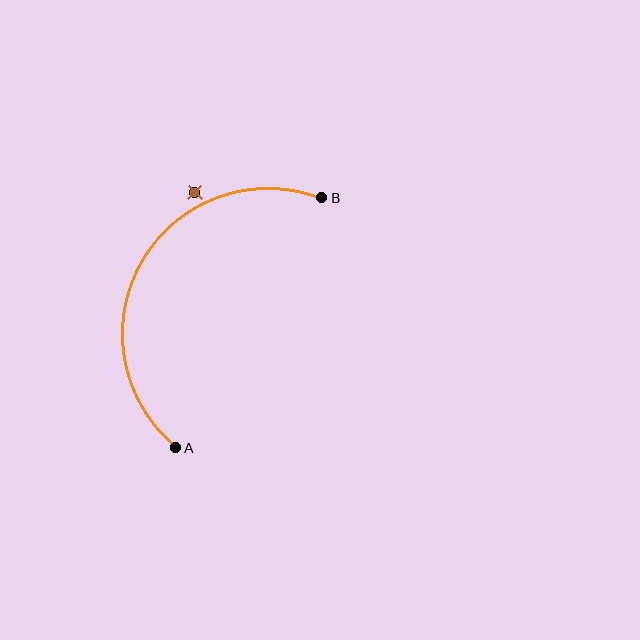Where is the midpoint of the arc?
The arc midpoint is the point on the curve farthest from the straight line joining A and B. It sits to the left of that line.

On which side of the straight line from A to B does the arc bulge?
The arc bulges to the left of the straight line connecting A and B.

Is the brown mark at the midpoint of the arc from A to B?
No — the brown mark does not lie on the arc at all. It sits slightly outside the curve.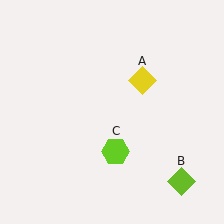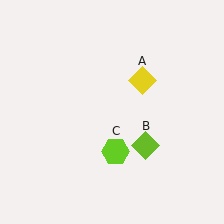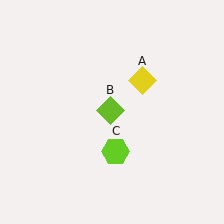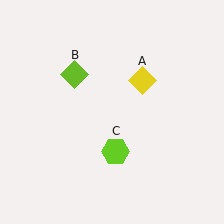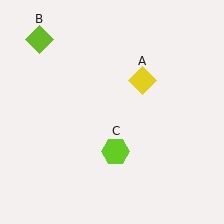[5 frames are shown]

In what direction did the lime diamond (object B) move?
The lime diamond (object B) moved up and to the left.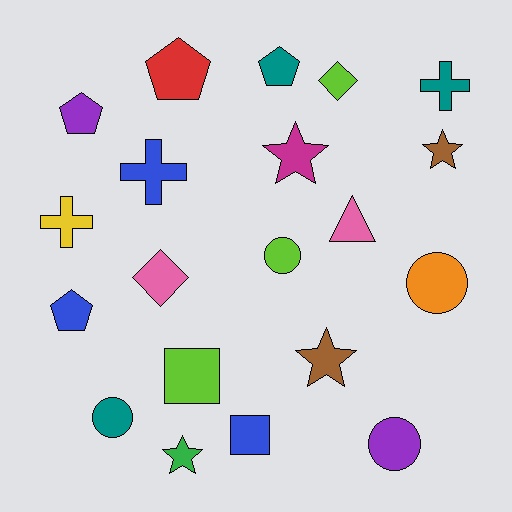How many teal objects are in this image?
There are 3 teal objects.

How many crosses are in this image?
There are 3 crosses.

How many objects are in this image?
There are 20 objects.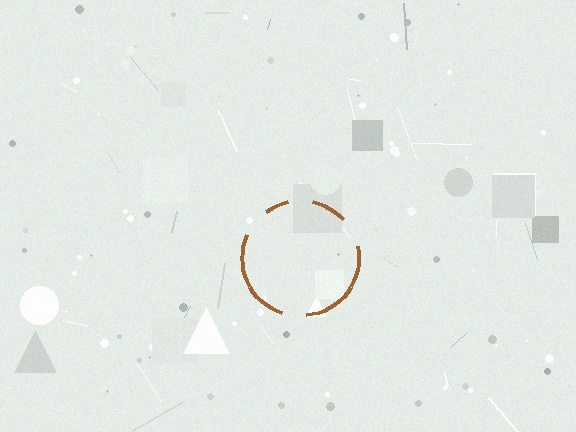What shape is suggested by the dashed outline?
The dashed outline suggests a circle.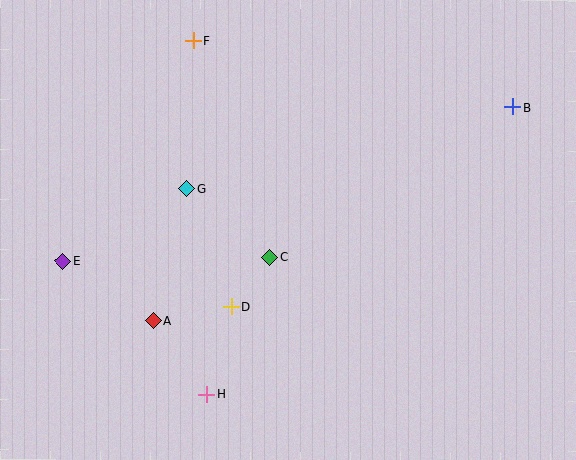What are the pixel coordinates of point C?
Point C is at (270, 257).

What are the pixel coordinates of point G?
Point G is at (187, 189).